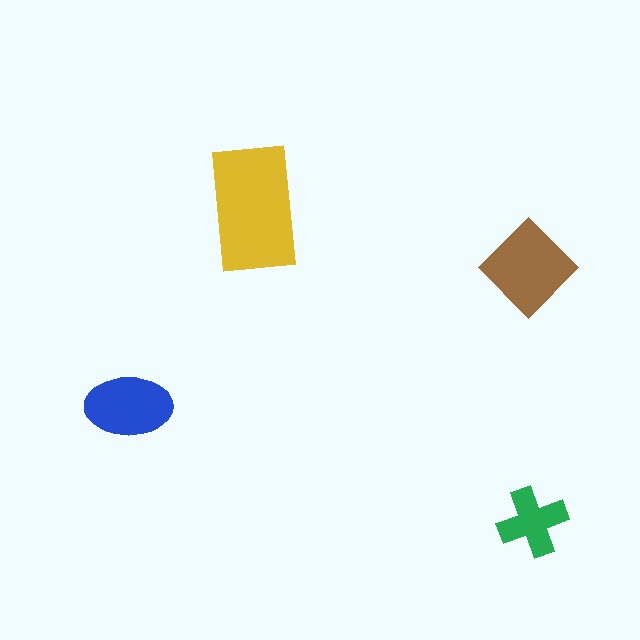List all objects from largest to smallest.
The yellow rectangle, the brown diamond, the blue ellipse, the green cross.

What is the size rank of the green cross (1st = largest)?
4th.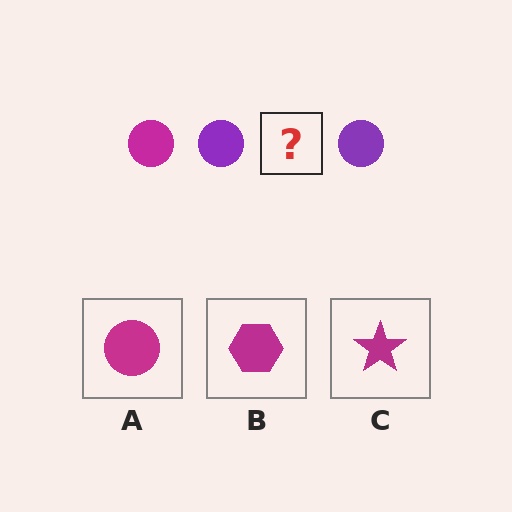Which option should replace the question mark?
Option A.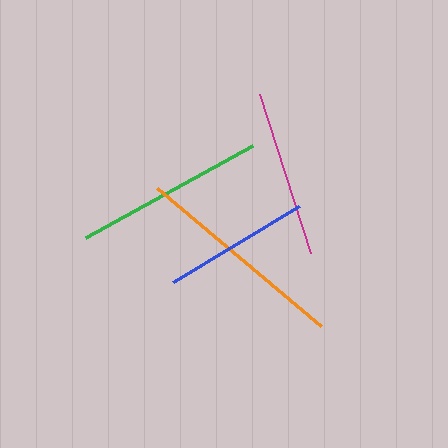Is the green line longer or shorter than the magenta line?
The green line is longer than the magenta line.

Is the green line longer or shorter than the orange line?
The orange line is longer than the green line.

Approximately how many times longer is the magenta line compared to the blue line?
The magenta line is approximately 1.1 times the length of the blue line.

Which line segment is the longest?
The orange line is the longest at approximately 214 pixels.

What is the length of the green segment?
The green segment is approximately 191 pixels long.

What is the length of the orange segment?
The orange segment is approximately 214 pixels long.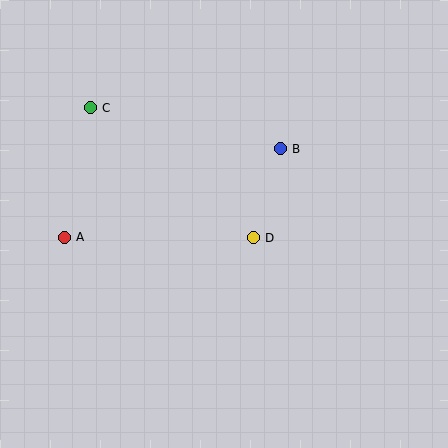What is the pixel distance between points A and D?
The distance between A and D is 189 pixels.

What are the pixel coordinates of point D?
Point D is at (253, 238).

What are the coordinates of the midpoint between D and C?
The midpoint between D and C is at (172, 173).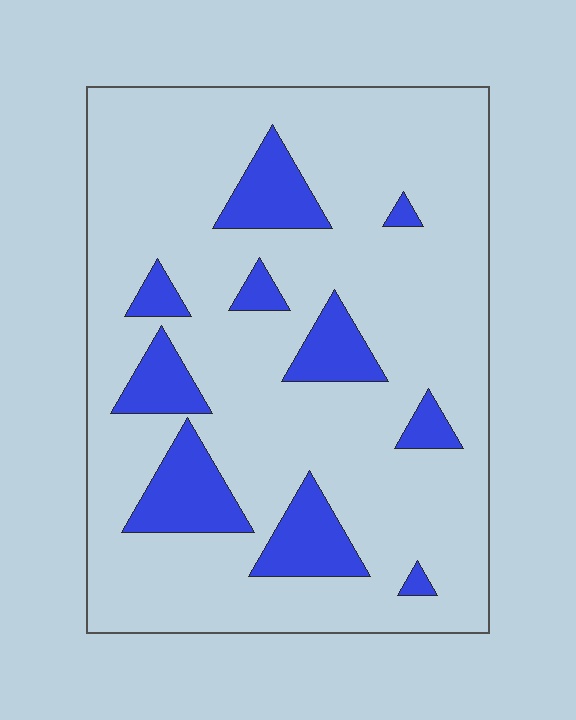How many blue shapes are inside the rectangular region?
10.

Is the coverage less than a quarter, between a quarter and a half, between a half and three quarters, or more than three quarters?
Less than a quarter.